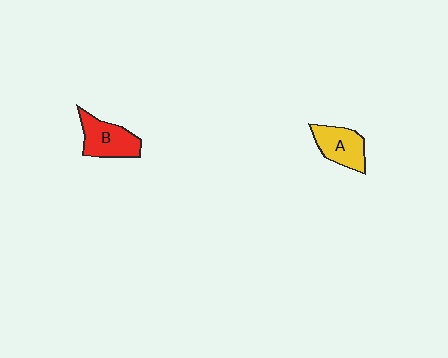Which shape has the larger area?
Shape B (red).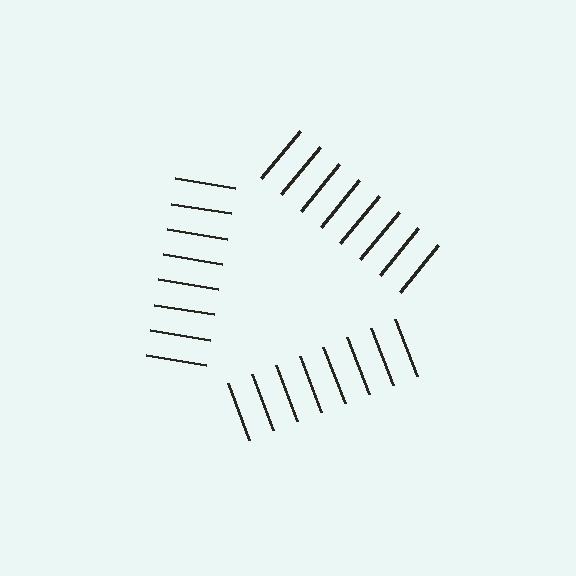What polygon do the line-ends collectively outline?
An illusory triangle — the line segments terminate on its edges but no continuous stroke is drawn.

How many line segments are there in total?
24 — 8 along each of the 3 edges.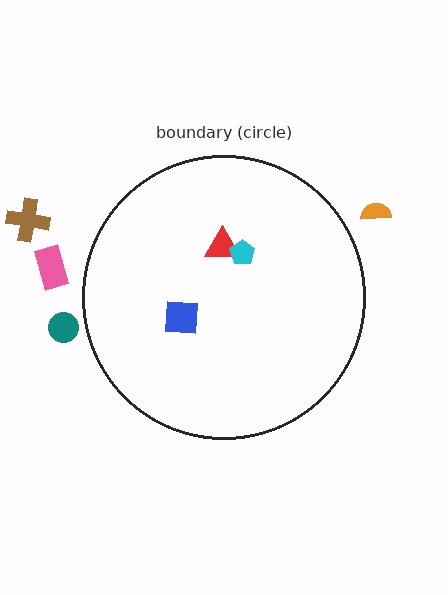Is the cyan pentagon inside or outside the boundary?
Inside.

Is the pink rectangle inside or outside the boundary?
Outside.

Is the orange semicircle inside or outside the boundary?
Outside.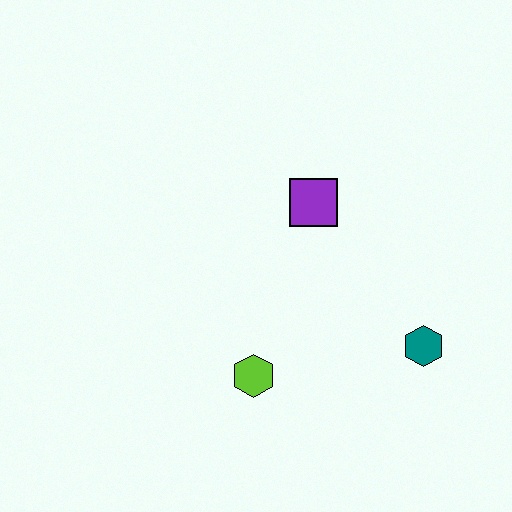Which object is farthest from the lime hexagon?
The purple square is farthest from the lime hexagon.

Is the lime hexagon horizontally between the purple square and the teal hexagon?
No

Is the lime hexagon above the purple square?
No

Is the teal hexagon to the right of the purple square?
Yes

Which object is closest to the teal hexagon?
The lime hexagon is closest to the teal hexagon.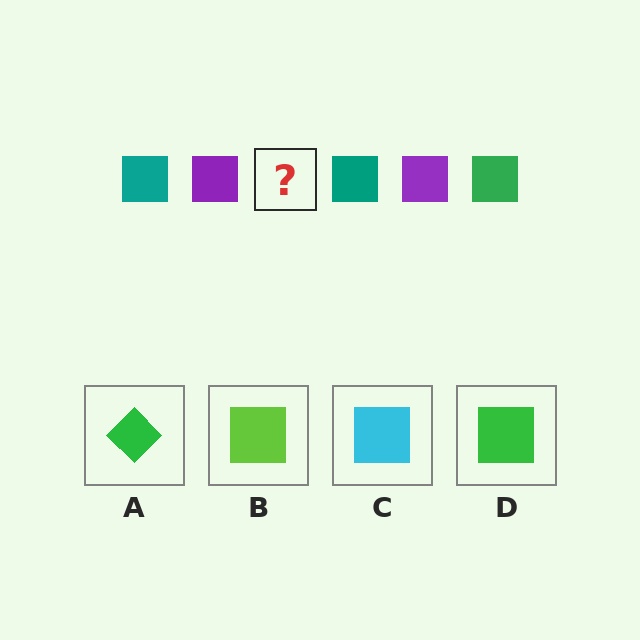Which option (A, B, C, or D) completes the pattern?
D.